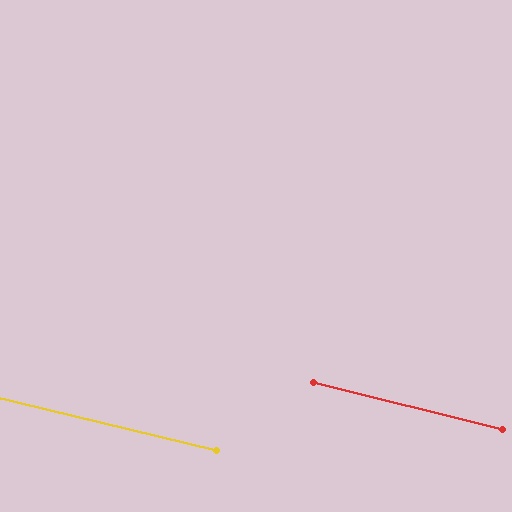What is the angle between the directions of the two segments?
Approximately 0 degrees.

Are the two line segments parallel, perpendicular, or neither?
Parallel — their directions differ by only 0.2°.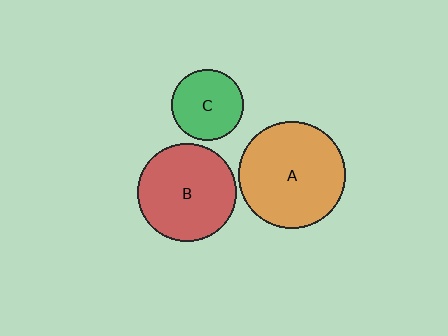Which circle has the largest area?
Circle A (orange).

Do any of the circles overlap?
No, none of the circles overlap.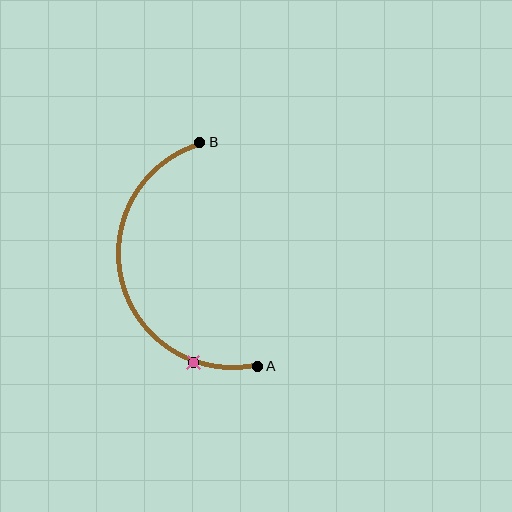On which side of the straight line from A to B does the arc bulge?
The arc bulges to the left of the straight line connecting A and B.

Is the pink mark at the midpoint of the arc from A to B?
No. The pink mark lies on the arc but is closer to endpoint A. The arc midpoint would be at the point on the curve equidistant along the arc from both A and B.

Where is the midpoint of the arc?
The arc midpoint is the point on the curve farthest from the straight line joining A and B. It sits to the left of that line.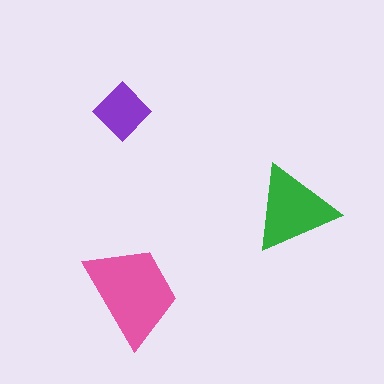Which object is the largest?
The pink trapezoid.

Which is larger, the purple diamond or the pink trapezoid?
The pink trapezoid.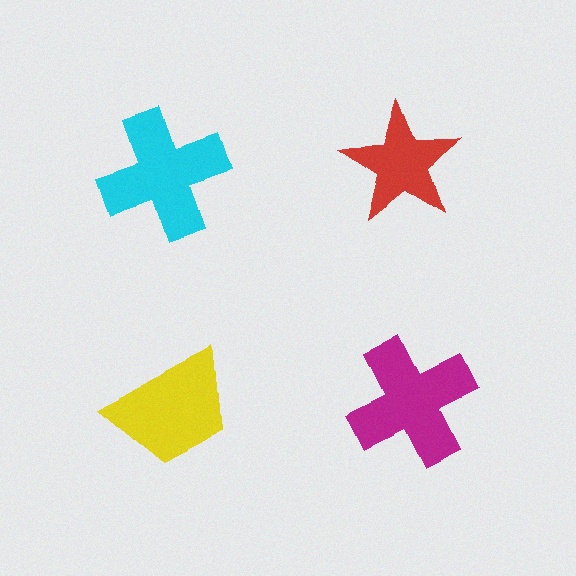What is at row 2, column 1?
A yellow trapezoid.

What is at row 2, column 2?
A magenta cross.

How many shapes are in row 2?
2 shapes.